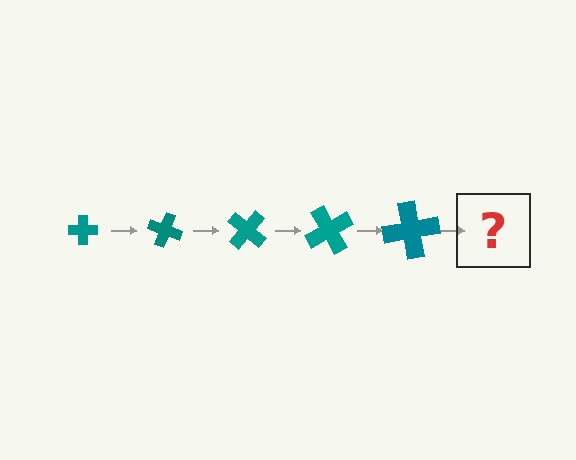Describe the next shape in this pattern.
It should be a cross, larger than the previous one and rotated 100 degrees from the start.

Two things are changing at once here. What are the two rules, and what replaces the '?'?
The two rules are that the cross grows larger each step and it rotates 20 degrees each step. The '?' should be a cross, larger than the previous one and rotated 100 degrees from the start.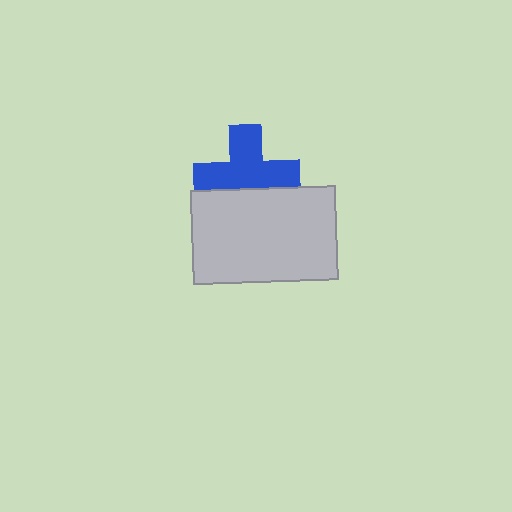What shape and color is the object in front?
The object in front is a light gray rectangle.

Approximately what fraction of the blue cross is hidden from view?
Roughly 32% of the blue cross is hidden behind the light gray rectangle.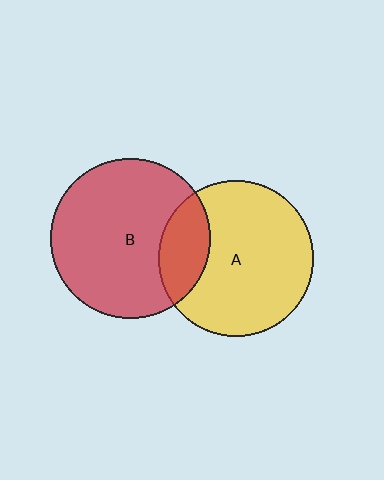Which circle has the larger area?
Circle B (red).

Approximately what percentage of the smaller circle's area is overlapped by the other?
Approximately 20%.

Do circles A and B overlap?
Yes.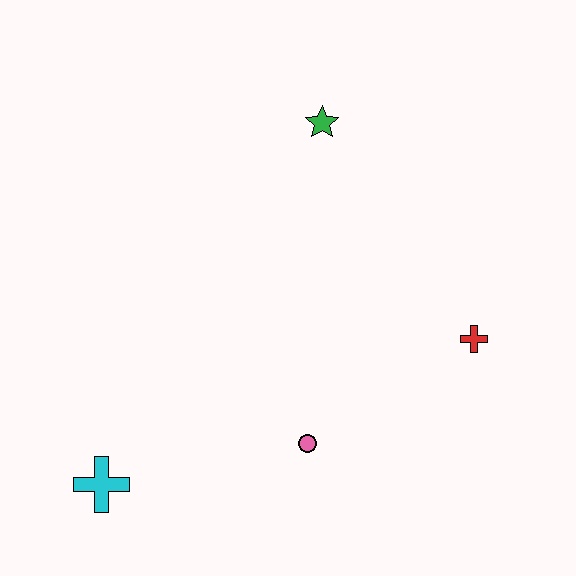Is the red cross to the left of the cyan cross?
No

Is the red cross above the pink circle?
Yes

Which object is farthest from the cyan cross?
The green star is farthest from the cyan cross.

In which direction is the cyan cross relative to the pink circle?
The cyan cross is to the left of the pink circle.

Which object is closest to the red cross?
The pink circle is closest to the red cross.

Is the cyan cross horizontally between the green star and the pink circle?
No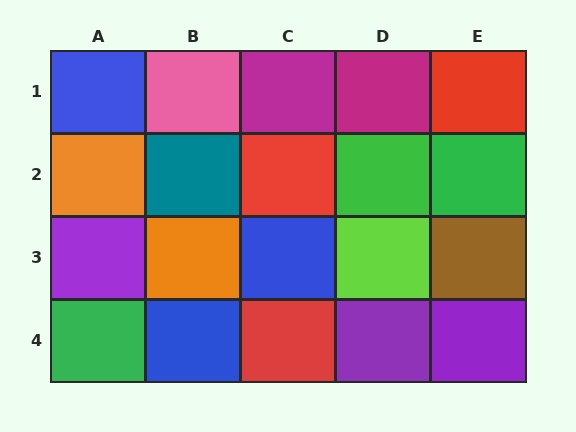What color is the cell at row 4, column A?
Green.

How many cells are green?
3 cells are green.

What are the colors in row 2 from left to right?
Orange, teal, red, green, green.